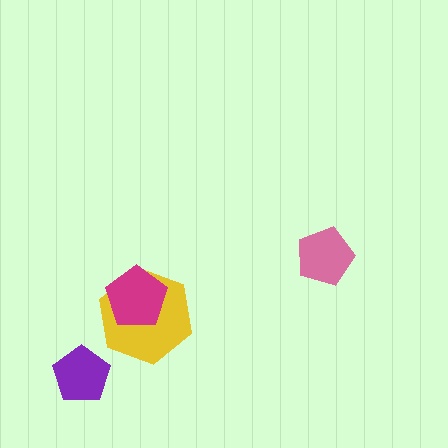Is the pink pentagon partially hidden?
No, no other shape covers it.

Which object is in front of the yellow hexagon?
The magenta pentagon is in front of the yellow hexagon.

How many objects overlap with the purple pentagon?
0 objects overlap with the purple pentagon.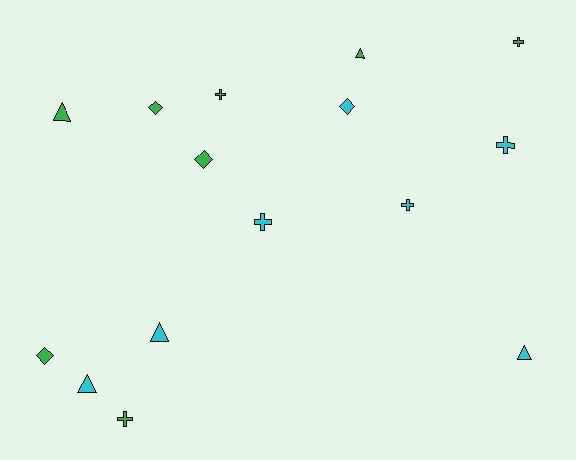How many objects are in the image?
There are 15 objects.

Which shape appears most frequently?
Cross, with 6 objects.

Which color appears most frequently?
Green, with 8 objects.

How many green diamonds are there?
There are 3 green diamonds.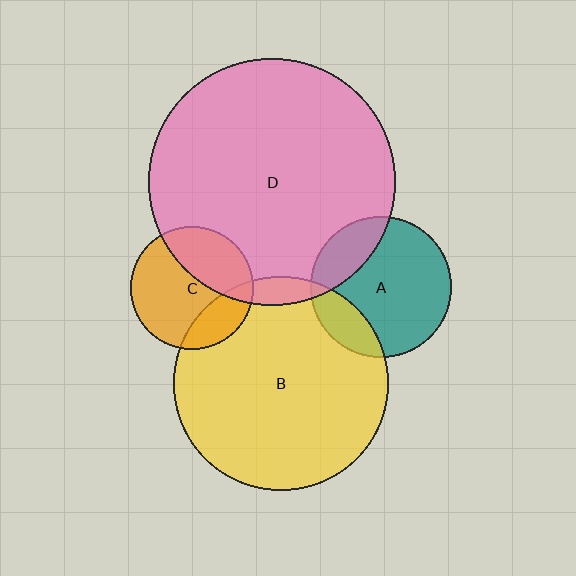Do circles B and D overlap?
Yes.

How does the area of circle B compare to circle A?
Approximately 2.3 times.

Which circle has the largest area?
Circle D (pink).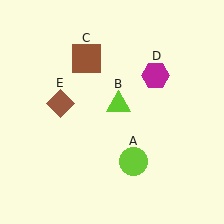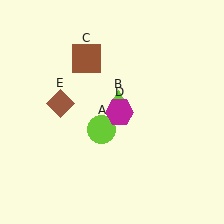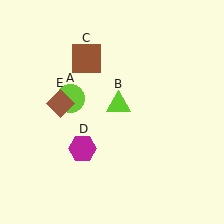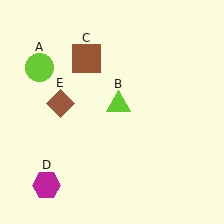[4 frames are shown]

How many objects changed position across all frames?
2 objects changed position: lime circle (object A), magenta hexagon (object D).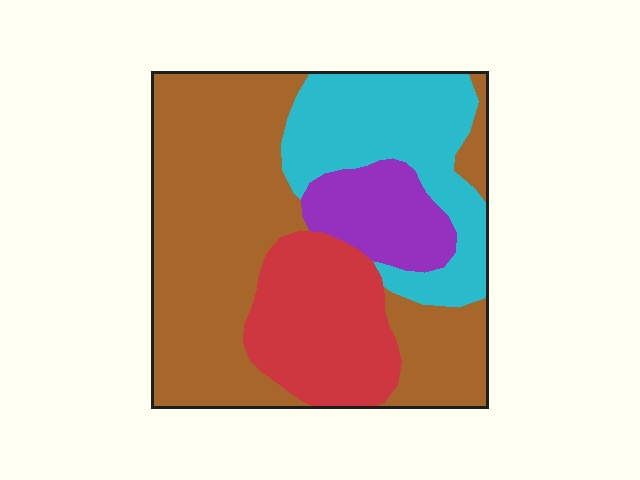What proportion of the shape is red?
Red covers around 20% of the shape.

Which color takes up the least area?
Purple, at roughly 10%.